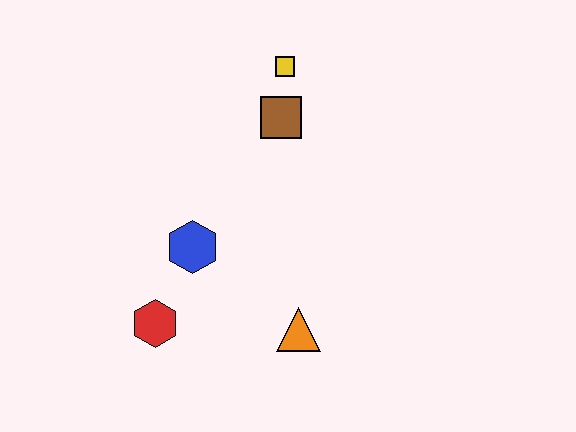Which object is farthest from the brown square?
The red hexagon is farthest from the brown square.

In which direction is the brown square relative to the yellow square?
The brown square is below the yellow square.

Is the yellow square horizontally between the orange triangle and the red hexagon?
Yes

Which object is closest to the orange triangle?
The blue hexagon is closest to the orange triangle.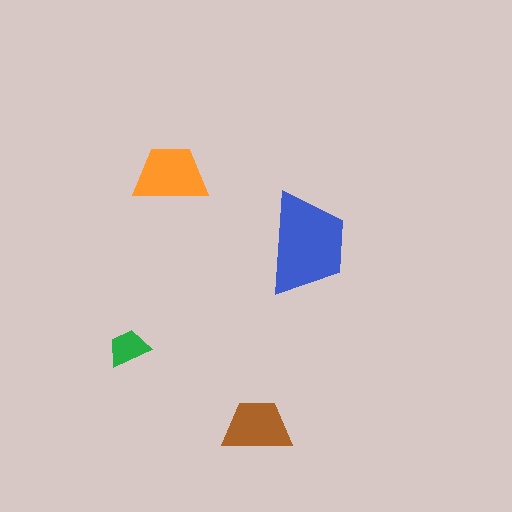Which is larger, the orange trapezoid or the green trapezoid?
The orange one.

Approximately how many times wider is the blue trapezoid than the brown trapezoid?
About 1.5 times wider.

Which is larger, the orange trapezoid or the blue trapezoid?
The blue one.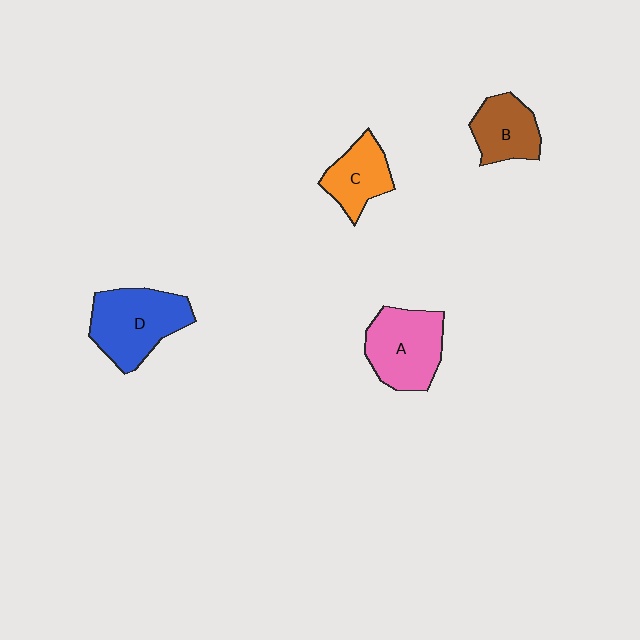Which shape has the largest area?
Shape D (blue).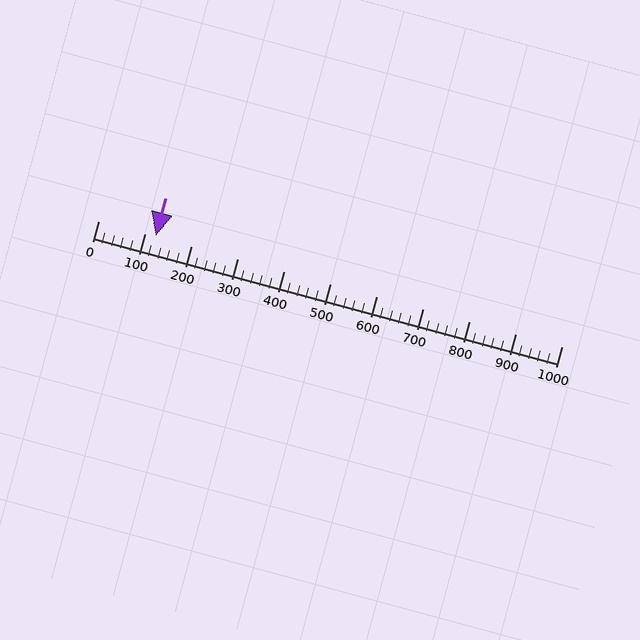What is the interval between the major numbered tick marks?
The major tick marks are spaced 100 units apart.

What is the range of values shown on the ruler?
The ruler shows values from 0 to 1000.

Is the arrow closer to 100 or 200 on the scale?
The arrow is closer to 100.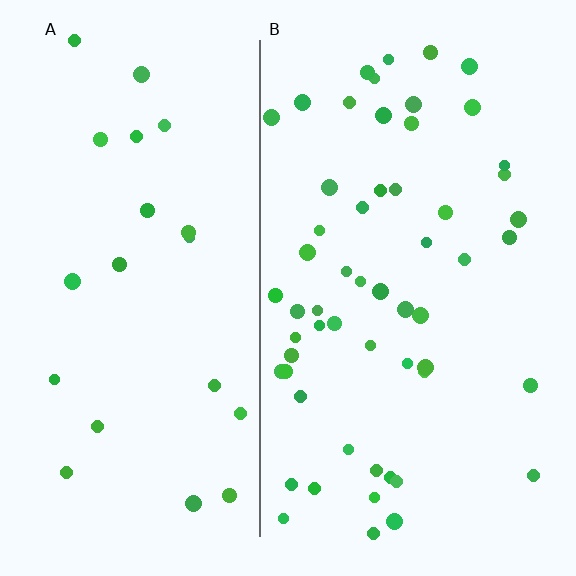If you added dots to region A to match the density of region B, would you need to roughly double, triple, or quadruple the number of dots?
Approximately triple.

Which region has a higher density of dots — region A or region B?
B (the right).